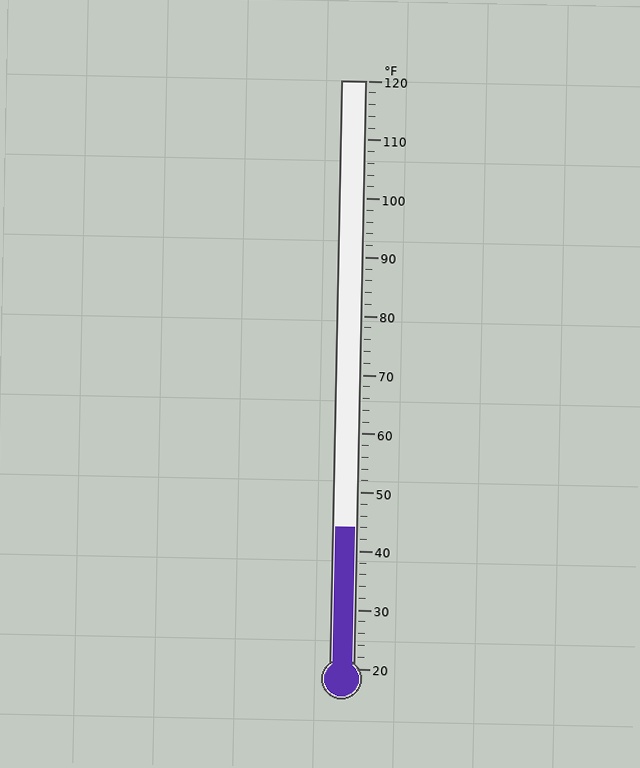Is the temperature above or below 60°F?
The temperature is below 60°F.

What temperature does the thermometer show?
The thermometer shows approximately 44°F.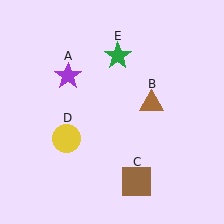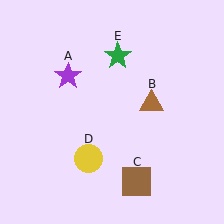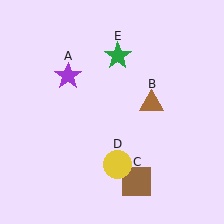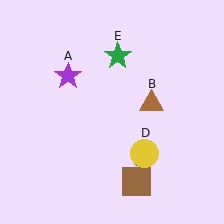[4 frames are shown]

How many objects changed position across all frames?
1 object changed position: yellow circle (object D).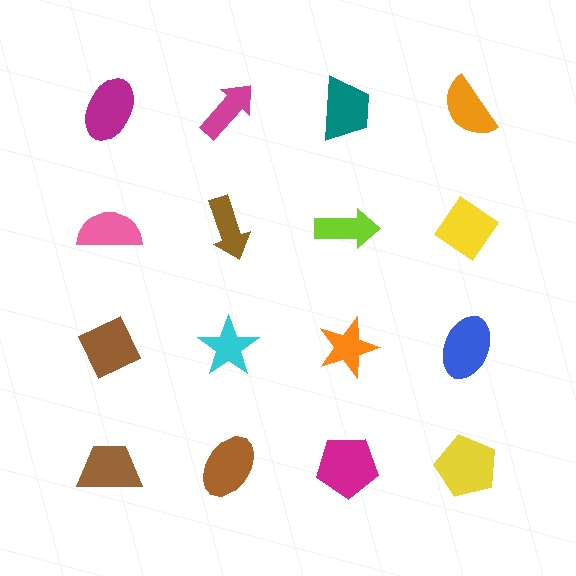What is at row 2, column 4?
A yellow diamond.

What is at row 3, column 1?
A brown diamond.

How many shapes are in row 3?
4 shapes.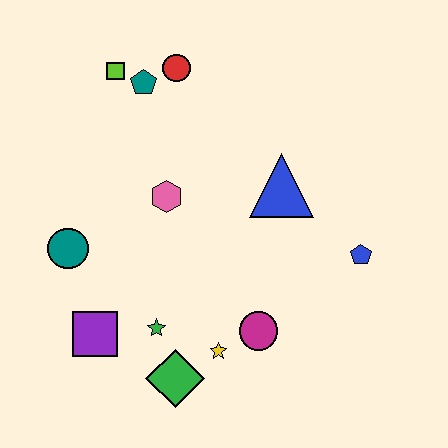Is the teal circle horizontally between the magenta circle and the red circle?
No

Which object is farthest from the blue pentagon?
The lime square is farthest from the blue pentagon.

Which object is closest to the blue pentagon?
The blue triangle is closest to the blue pentagon.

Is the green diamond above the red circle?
No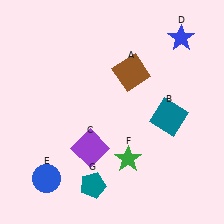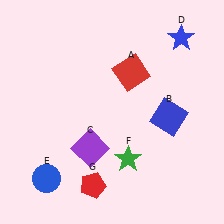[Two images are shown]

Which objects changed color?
A changed from brown to red. B changed from teal to blue. G changed from teal to red.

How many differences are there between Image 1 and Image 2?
There are 3 differences between the two images.